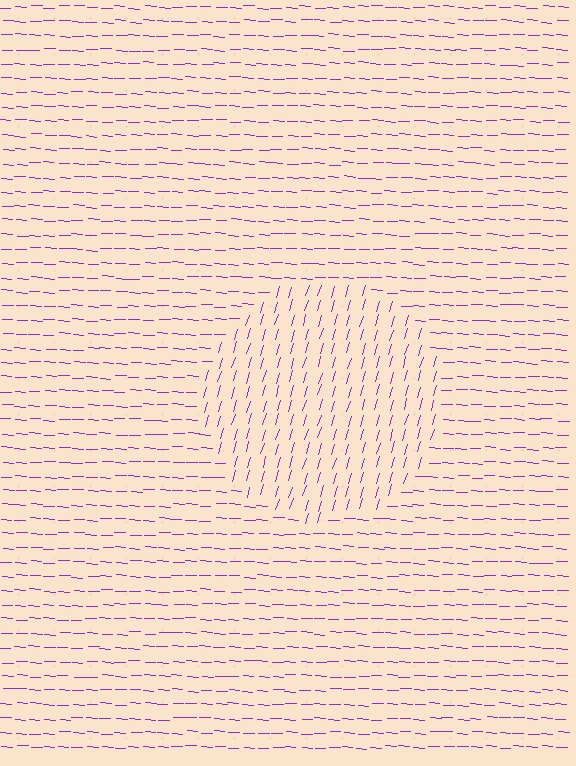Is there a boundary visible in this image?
Yes, there is a texture boundary formed by a change in line orientation.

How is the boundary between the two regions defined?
The boundary is defined purely by a change in line orientation (approximately 76 degrees difference). All lines are the same color and thickness.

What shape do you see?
I see a circle.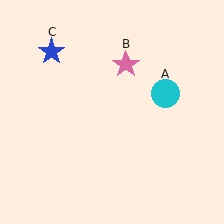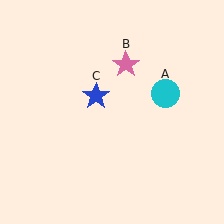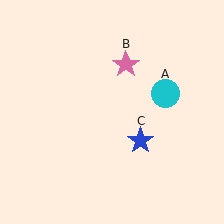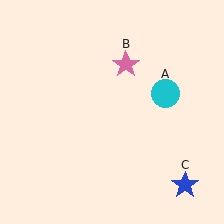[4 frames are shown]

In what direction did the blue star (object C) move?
The blue star (object C) moved down and to the right.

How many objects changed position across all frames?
1 object changed position: blue star (object C).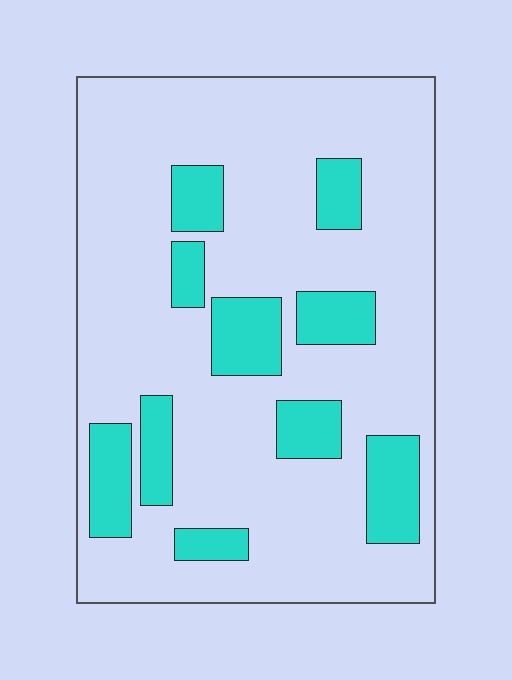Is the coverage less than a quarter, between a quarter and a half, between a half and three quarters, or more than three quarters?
Less than a quarter.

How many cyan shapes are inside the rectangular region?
10.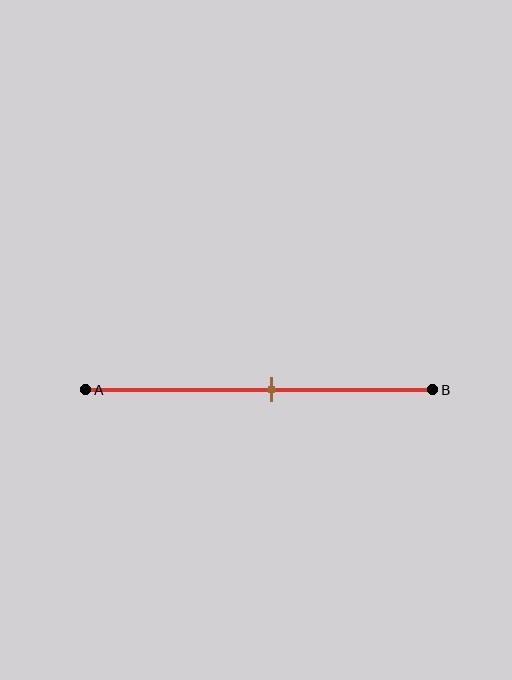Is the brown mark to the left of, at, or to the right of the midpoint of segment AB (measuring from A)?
The brown mark is to the right of the midpoint of segment AB.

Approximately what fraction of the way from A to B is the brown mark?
The brown mark is approximately 55% of the way from A to B.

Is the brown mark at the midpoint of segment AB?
No, the mark is at about 55% from A, not at the 50% midpoint.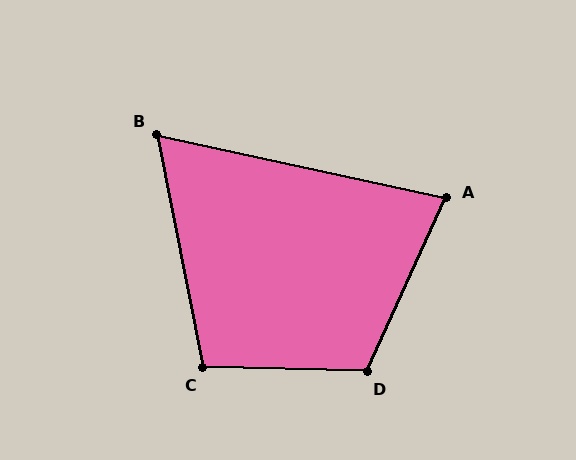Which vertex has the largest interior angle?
D, at approximately 113 degrees.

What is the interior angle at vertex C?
Approximately 102 degrees (obtuse).